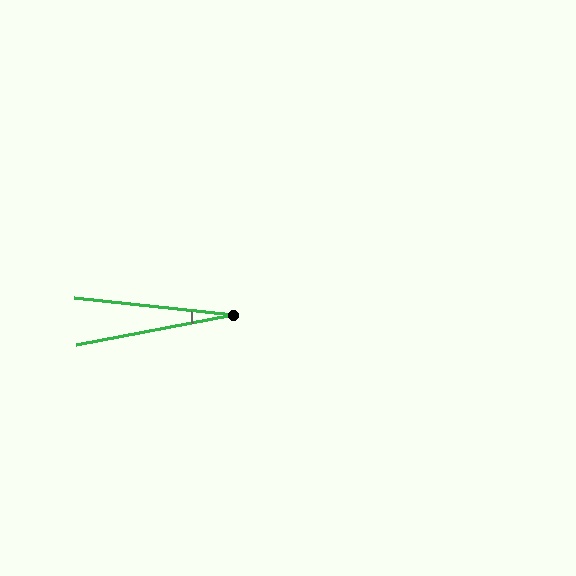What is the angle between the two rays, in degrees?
Approximately 17 degrees.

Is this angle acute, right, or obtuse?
It is acute.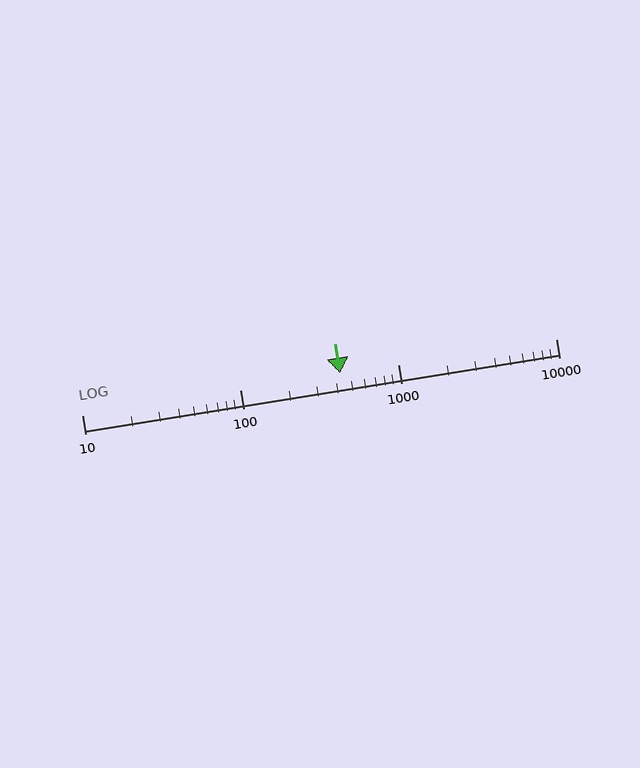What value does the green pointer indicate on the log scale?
The pointer indicates approximately 430.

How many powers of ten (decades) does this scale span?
The scale spans 3 decades, from 10 to 10000.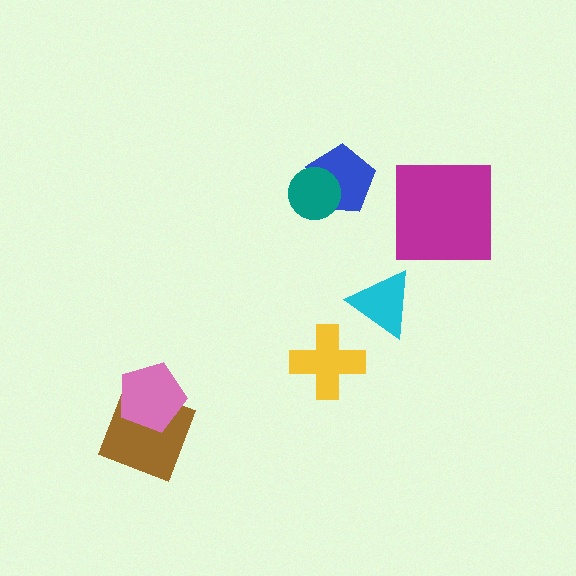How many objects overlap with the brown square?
1 object overlaps with the brown square.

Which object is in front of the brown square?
The pink pentagon is in front of the brown square.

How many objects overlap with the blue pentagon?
1 object overlaps with the blue pentagon.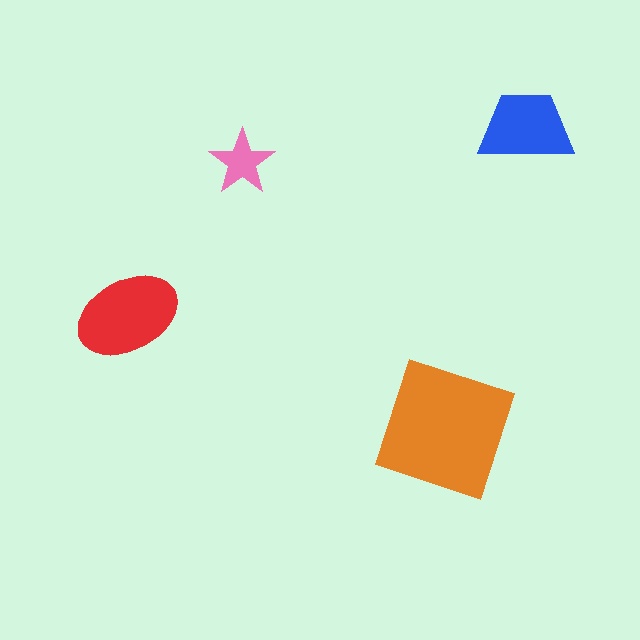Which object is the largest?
The orange square.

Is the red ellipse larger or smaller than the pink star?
Larger.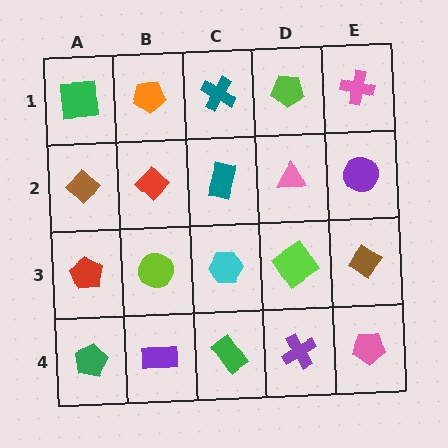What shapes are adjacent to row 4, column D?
A lime diamond (row 3, column D), a green rectangle (row 4, column C), a pink pentagon (row 4, column E).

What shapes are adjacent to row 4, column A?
A red pentagon (row 3, column A), a purple rectangle (row 4, column B).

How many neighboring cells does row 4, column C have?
3.